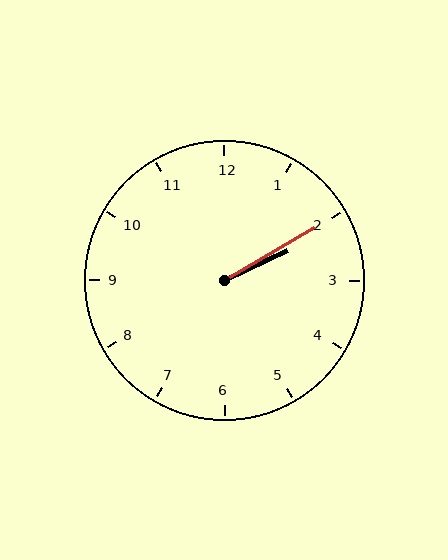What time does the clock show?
2:10.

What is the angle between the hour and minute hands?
Approximately 5 degrees.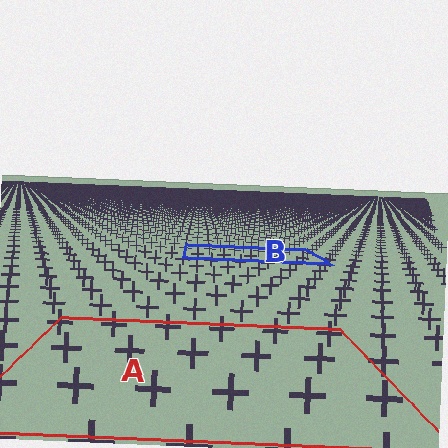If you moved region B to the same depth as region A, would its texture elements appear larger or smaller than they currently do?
They would appear larger. At a closer depth, the same texture elements are projected at a bigger on-screen size.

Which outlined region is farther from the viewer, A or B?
Region B is farther from the viewer — the texture elements inside it appear smaller and more densely packed.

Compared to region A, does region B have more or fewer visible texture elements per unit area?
Region B has more texture elements per unit area — they are packed more densely because it is farther away.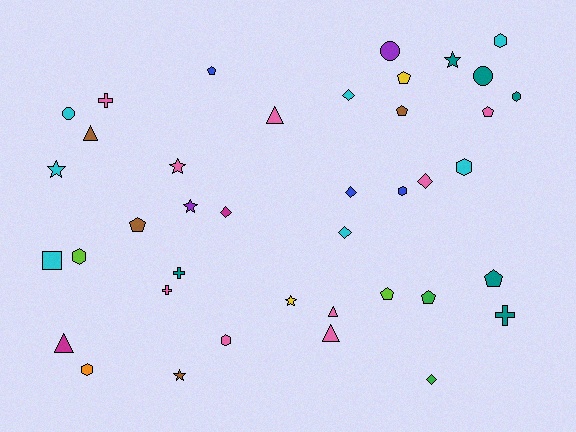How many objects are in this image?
There are 40 objects.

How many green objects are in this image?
There are 2 green objects.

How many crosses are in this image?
There are 4 crosses.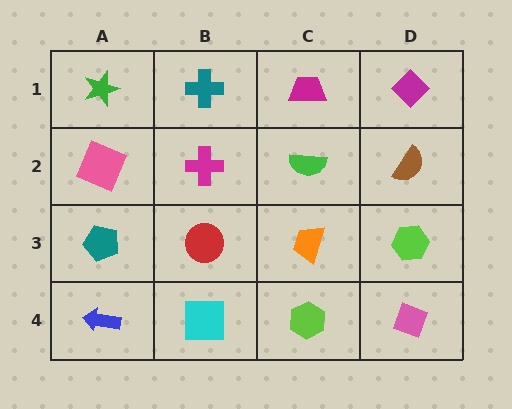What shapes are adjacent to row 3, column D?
A brown semicircle (row 2, column D), a pink diamond (row 4, column D), an orange trapezoid (row 3, column C).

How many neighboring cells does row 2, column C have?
4.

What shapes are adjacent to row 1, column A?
A pink square (row 2, column A), a teal cross (row 1, column B).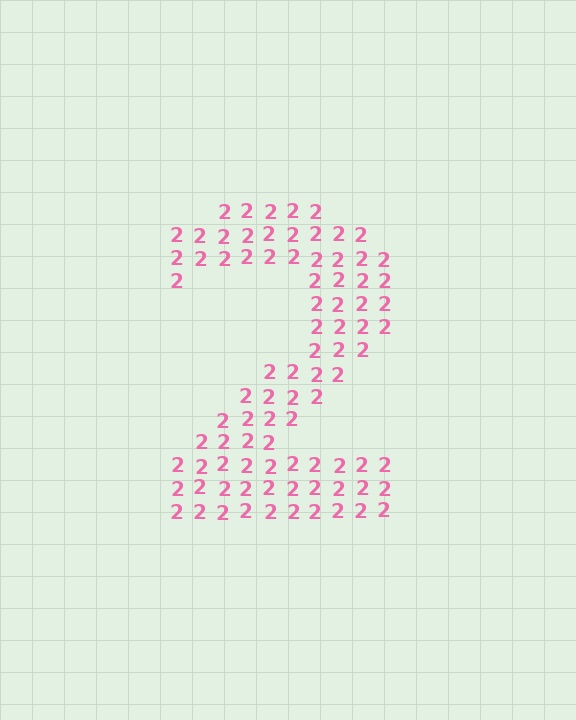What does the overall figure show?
The overall figure shows the digit 2.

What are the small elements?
The small elements are digit 2's.